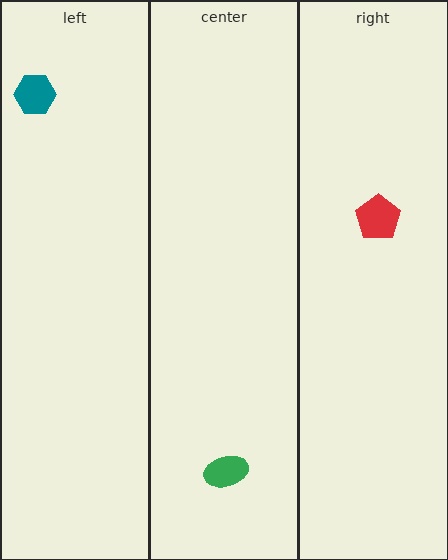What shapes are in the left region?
The teal hexagon.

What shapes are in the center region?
The green ellipse.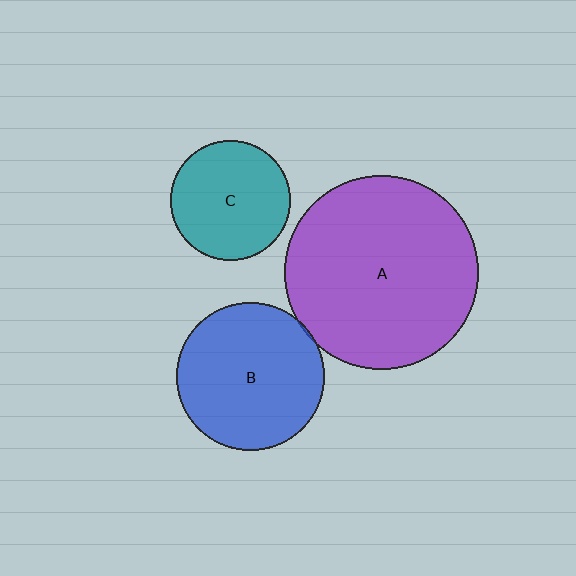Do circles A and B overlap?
Yes.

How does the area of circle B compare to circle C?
Approximately 1.5 times.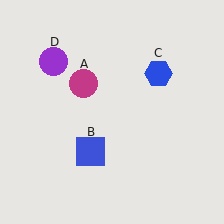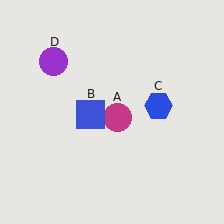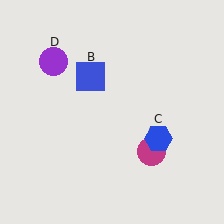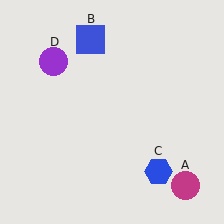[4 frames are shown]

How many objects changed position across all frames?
3 objects changed position: magenta circle (object A), blue square (object B), blue hexagon (object C).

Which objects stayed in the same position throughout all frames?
Purple circle (object D) remained stationary.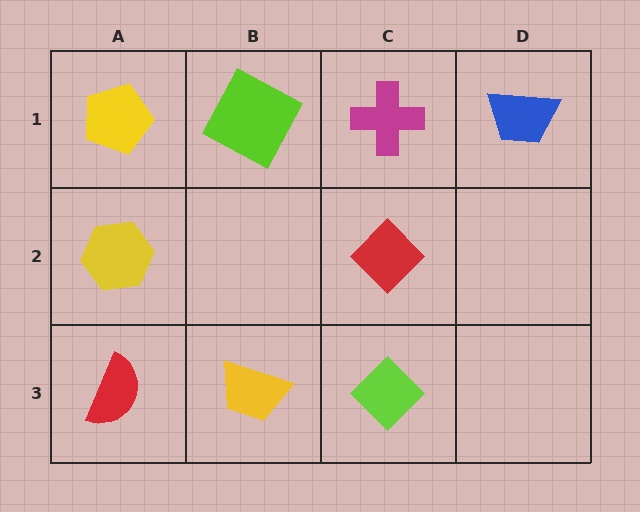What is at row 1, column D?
A blue trapezoid.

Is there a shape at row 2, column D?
No, that cell is empty.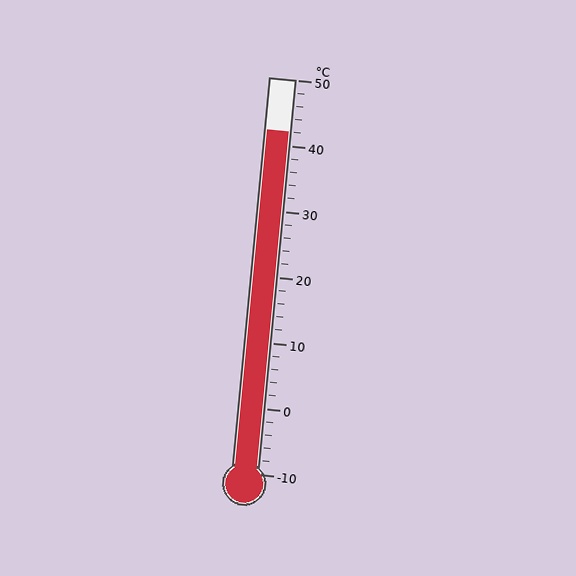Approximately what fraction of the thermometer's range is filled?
The thermometer is filled to approximately 85% of its range.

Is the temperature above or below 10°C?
The temperature is above 10°C.